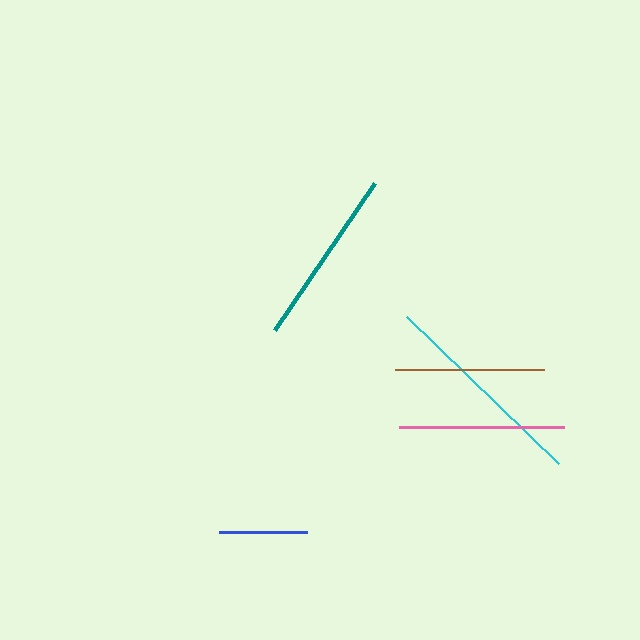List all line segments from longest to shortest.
From longest to shortest: cyan, teal, pink, brown, blue.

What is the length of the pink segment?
The pink segment is approximately 165 pixels long.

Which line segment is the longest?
The cyan line is the longest at approximately 212 pixels.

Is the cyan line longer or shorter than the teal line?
The cyan line is longer than the teal line.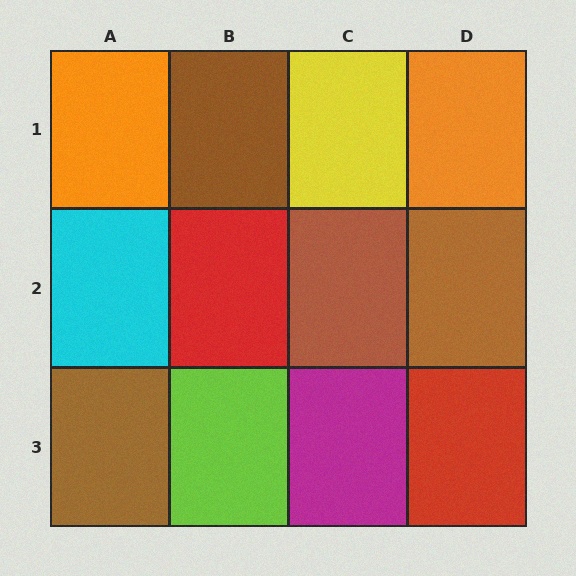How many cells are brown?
4 cells are brown.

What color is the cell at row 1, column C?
Yellow.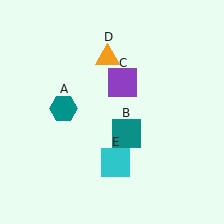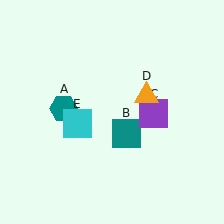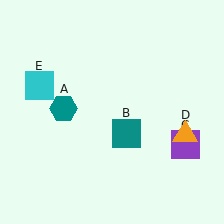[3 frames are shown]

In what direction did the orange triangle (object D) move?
The orange triangle (object D) moved down and to the right.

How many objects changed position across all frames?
3 objects changed position: purple square (object C), orange triangle (object D), cyan square (object E).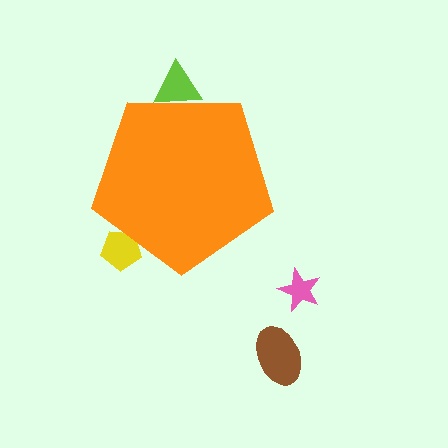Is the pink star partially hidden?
No, the pink star is fully visible.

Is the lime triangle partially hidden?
Yes, the lime triangle is partially hidden behind the orange pentagon.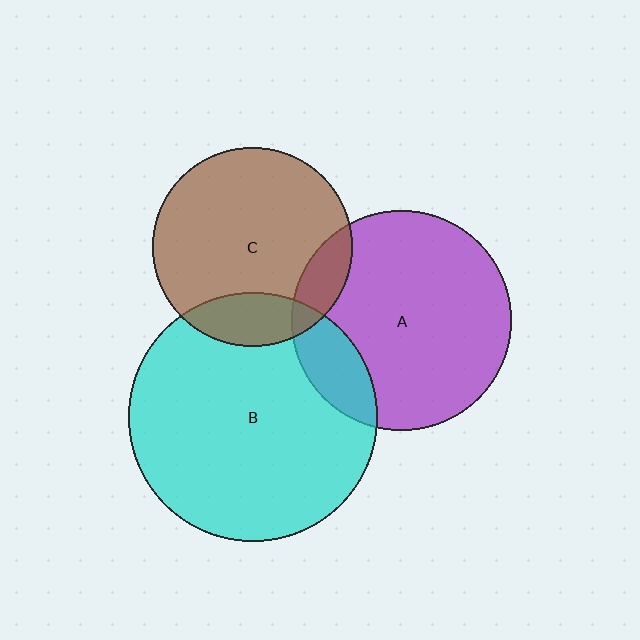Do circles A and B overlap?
Yes.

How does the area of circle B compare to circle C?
Approximately 1.6 times.